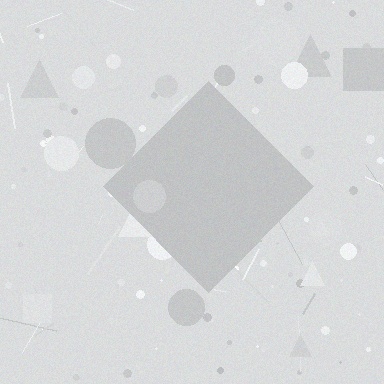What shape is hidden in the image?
A diamond is hidden in the image.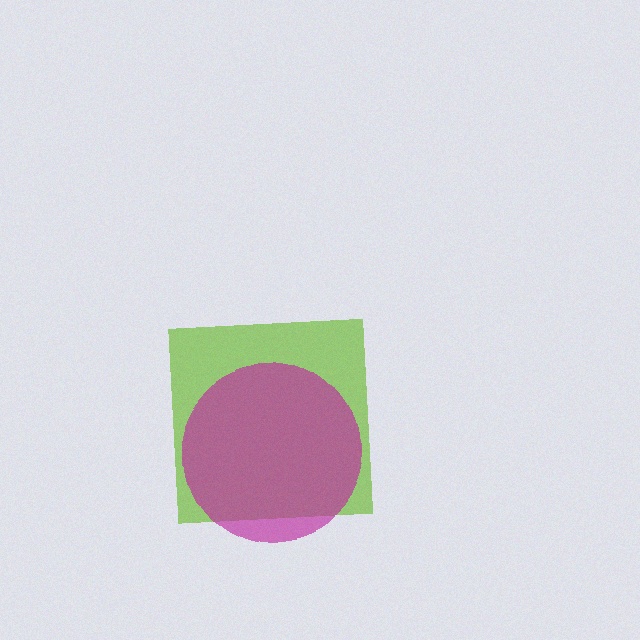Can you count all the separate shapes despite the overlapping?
Yes, there are 2 separate shapes.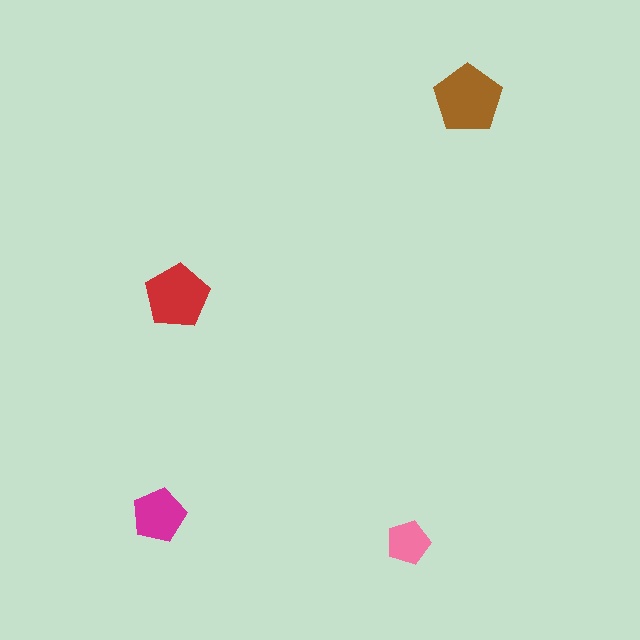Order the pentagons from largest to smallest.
the brown one, the red one, the magenta one, the pink one.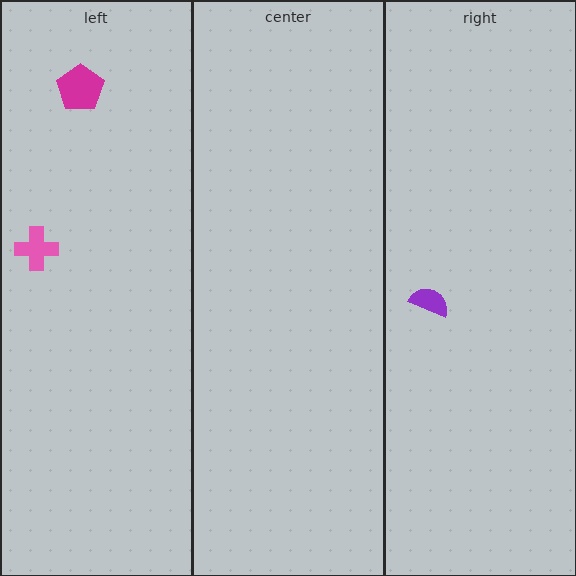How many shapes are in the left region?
2.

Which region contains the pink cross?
The left region.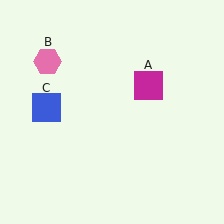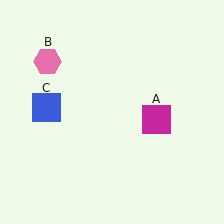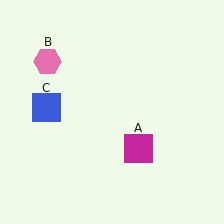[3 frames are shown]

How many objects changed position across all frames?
1 object changed position: magenta square (object A).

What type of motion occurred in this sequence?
The magenta square (object A) rotated clockwise around the center of the scene.